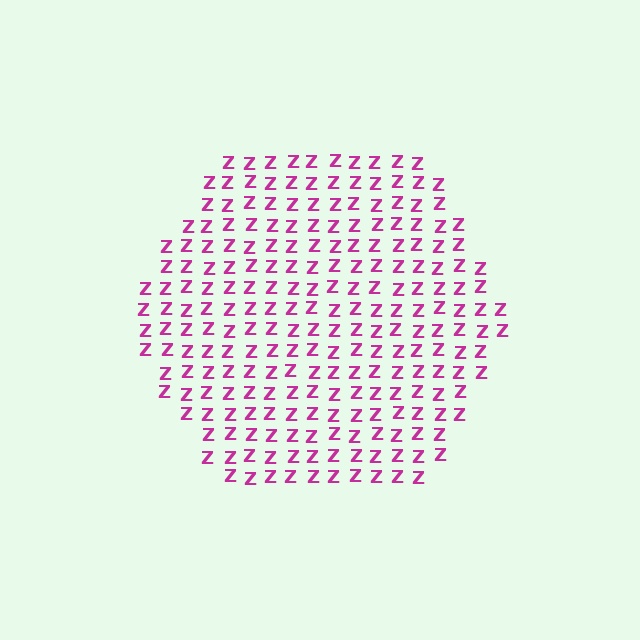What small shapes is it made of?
It is made of small letter Z's.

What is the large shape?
The large shape is a hexagon.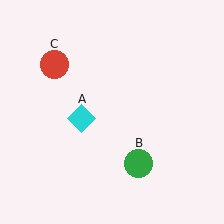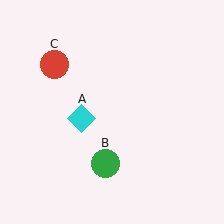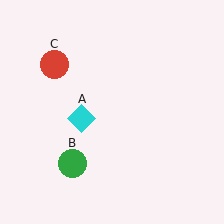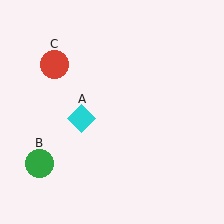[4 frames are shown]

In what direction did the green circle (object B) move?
The green circle (object B) moved left.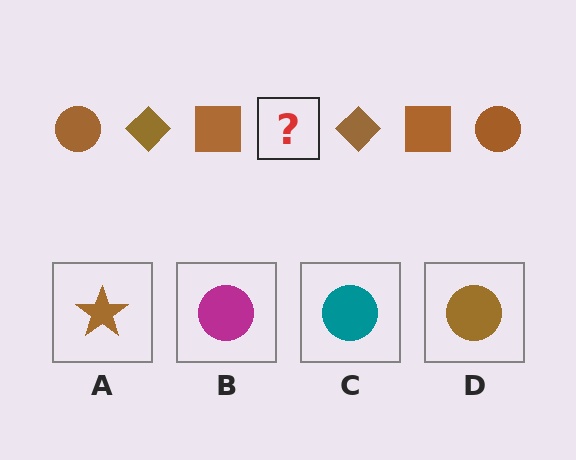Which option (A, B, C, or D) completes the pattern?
D.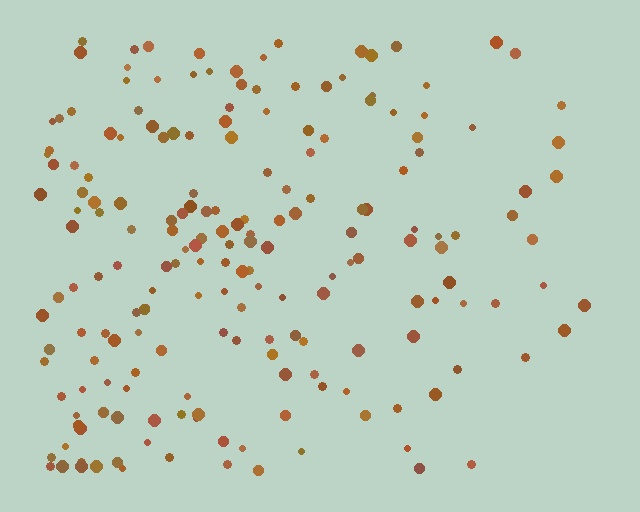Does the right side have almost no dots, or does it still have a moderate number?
Still a moderate number, just noticeably fewer than the left.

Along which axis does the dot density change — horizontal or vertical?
Horizontal.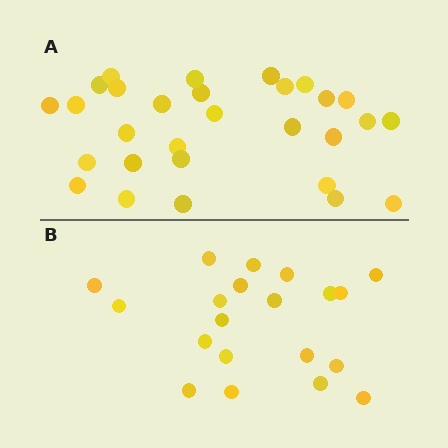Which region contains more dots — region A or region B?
Region A (the top region) has more dots.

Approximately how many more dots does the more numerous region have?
Region A has roughly 8 or so more dots than region B.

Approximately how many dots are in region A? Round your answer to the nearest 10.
About 30 dots. (The exact count is 29, which rounds to 30.)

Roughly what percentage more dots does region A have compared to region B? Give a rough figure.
About 45% more.